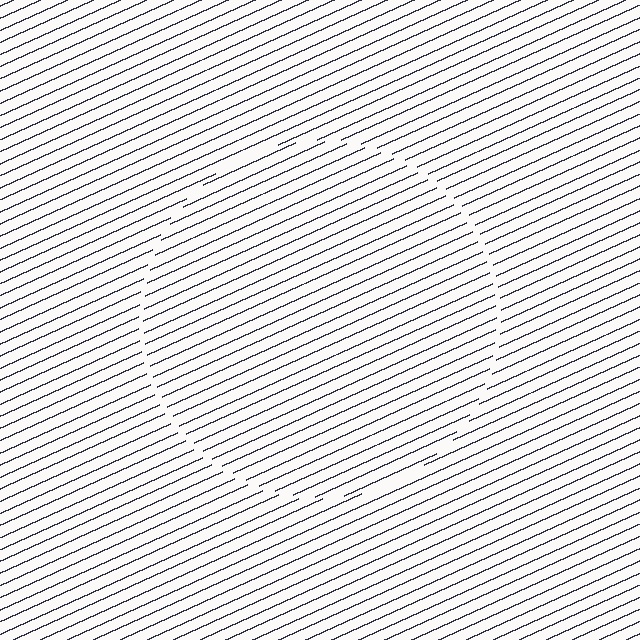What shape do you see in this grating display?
An illusory circle. The interior of the shape contains the same grating, shifted by half a period — the contour is defined by the phase discontinuity where line-ends from the inner and outer gratings abut.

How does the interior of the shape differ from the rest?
The interior of the shape contains the same grating, shifted by half a period — the contour is defined by the phase discontinuity where line-ends from the inner and outer gratings abut.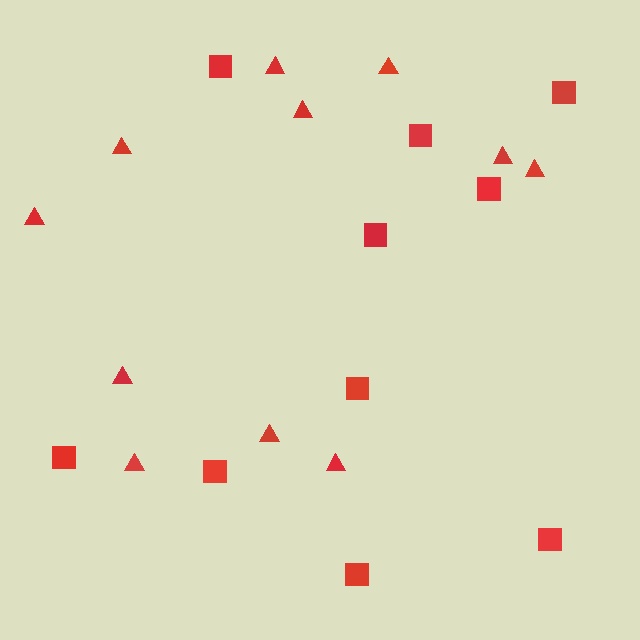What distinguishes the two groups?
There are 2 groups: one group of triangles (11) and one group of squares (10).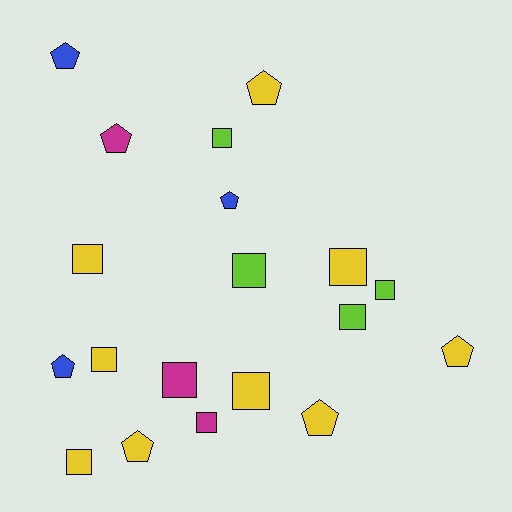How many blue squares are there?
There are no blue squares.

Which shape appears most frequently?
Square, with 11 objects.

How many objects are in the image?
There are 19 objects.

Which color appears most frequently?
Yellow, with 9 objects.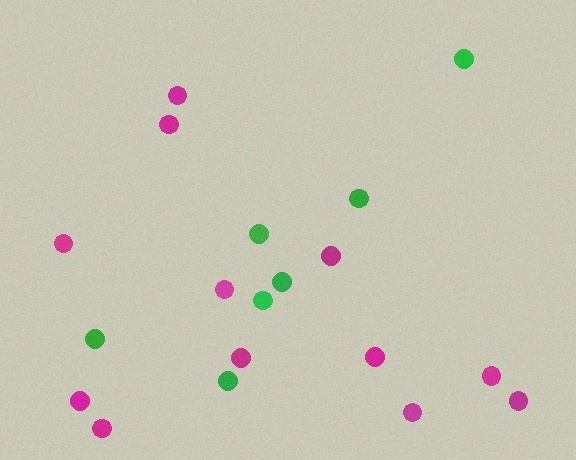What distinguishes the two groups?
There are 2 groups: one group of magenta circles (12) and one group of green circles (7).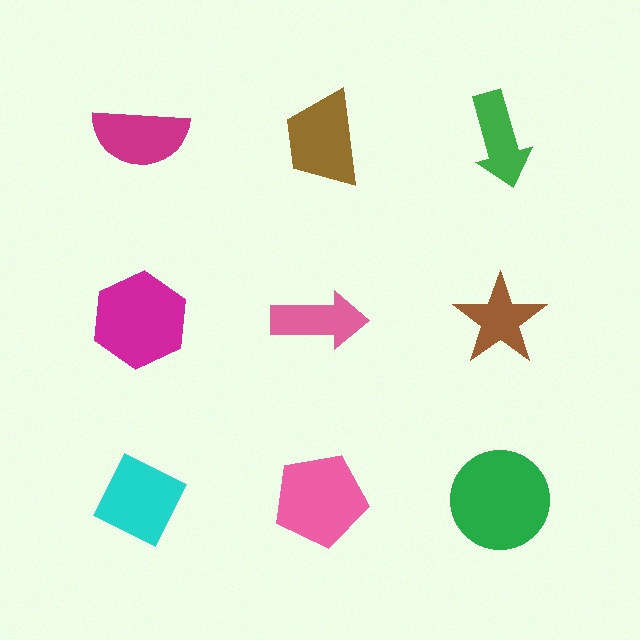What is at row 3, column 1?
A cyan diamond.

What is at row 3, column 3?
A green circle.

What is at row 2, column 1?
A magenta hexagon.